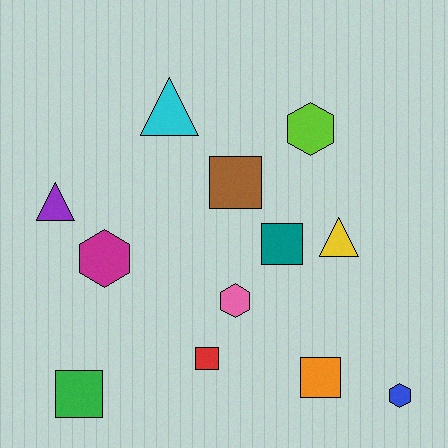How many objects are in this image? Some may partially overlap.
There are 12 objects.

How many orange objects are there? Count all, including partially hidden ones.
There is 1 orange object.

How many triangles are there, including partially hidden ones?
There are 3 triangles.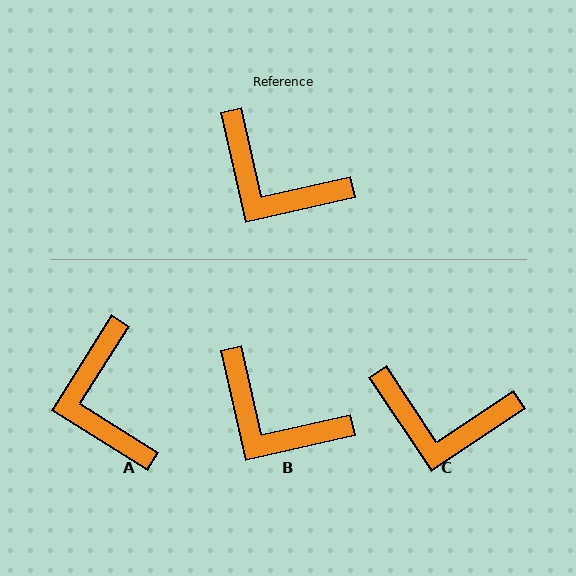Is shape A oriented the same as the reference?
No, it is off by about 45 degrees.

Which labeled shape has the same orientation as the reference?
B.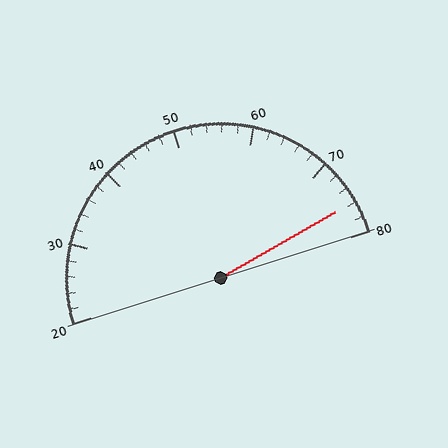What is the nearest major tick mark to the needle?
The nearest major tick mark is 80.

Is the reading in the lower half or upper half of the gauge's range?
The reading is in the upper half of the range (20 to 80).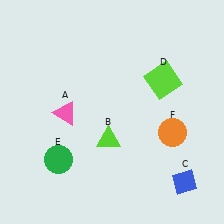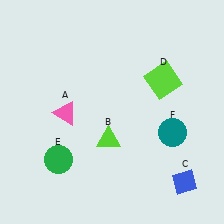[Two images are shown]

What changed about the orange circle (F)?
In Image 1, F is orange. In Image 2, it changed to teal.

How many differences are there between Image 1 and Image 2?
There is 1 difference between the two images.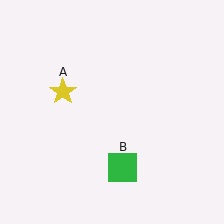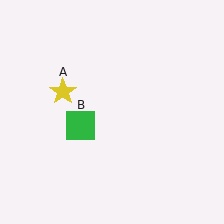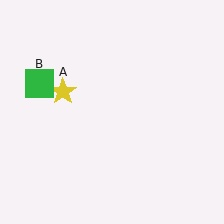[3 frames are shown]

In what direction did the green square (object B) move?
The green square (object B) moved up and to the left.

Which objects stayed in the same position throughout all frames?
Yellow star (object A) remained stationary.